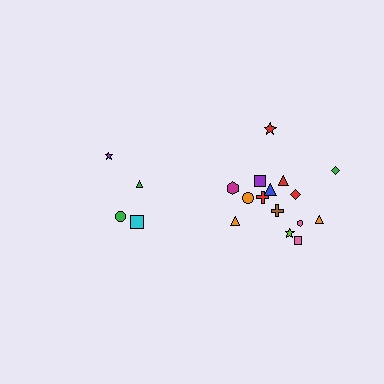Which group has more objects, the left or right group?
The right group.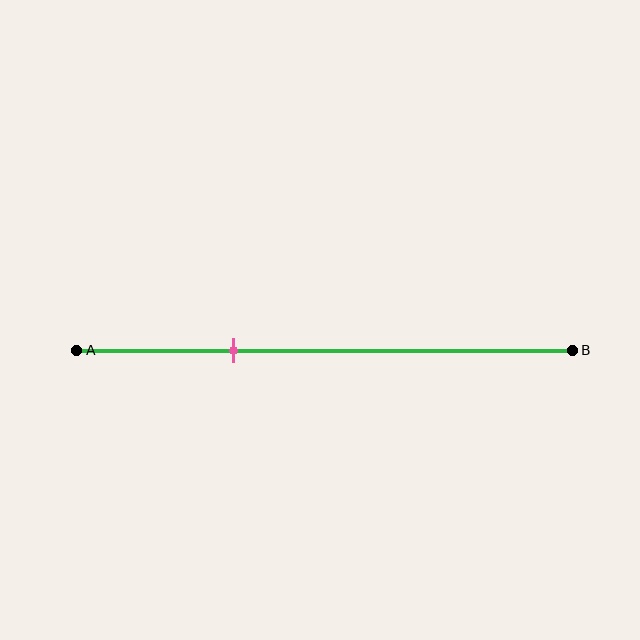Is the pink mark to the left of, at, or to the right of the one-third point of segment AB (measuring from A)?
The pink mark is approximately at the one-third point of segment AB.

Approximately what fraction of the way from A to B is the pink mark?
The pink mark is approximately 30% of the way from A to B.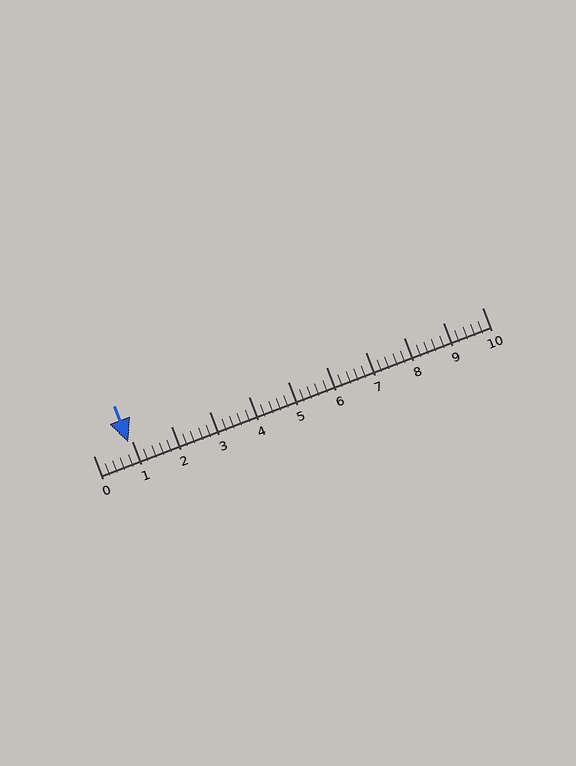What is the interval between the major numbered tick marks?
The major tick marks are spaced 1 units apart.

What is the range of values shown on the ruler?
The ruler shows values from 0 to 10.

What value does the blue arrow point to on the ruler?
The blue arrow points to approximately 0.9.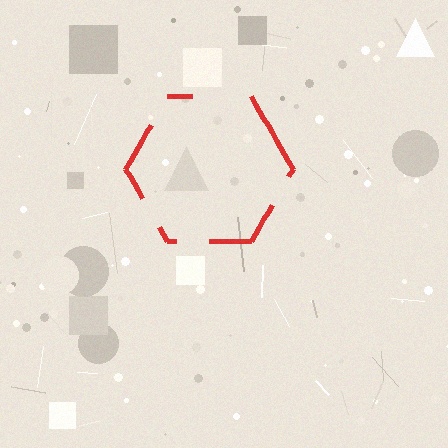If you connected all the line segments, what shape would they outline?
They would outline a hexagon.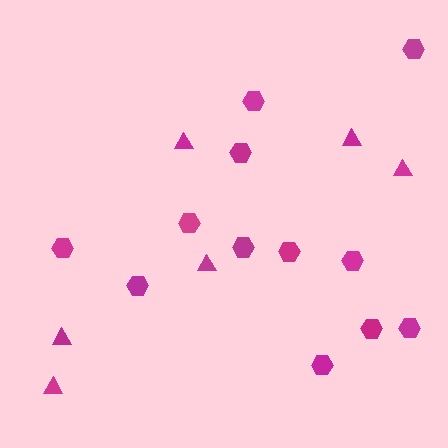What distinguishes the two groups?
There are 2 groups: one group of hexagons (12) and one group of triangles (6).